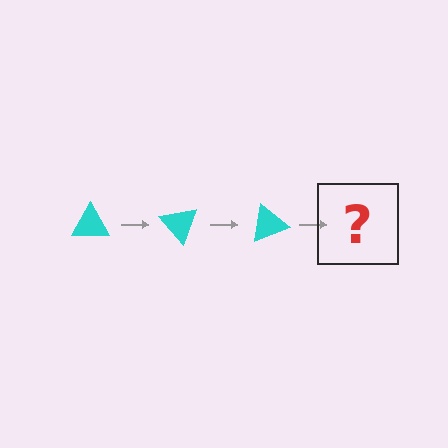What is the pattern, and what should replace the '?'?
The pattern is that the triangle rotates 50 degrees each step. The '?' should be a cyan triangle rotated 150 degrees.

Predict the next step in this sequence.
The next step is a cyan triangle rotated 150 degrees.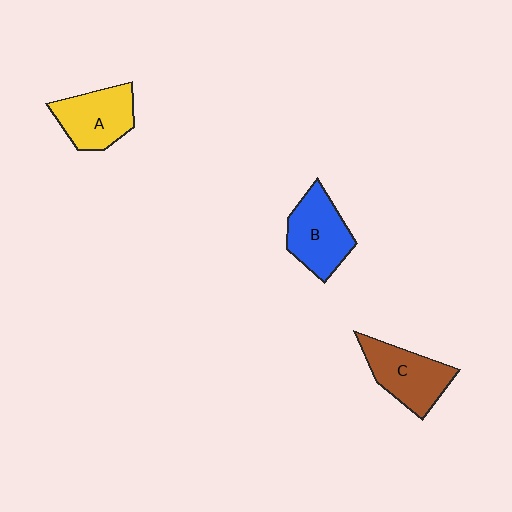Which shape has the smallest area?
Shape A (yellow).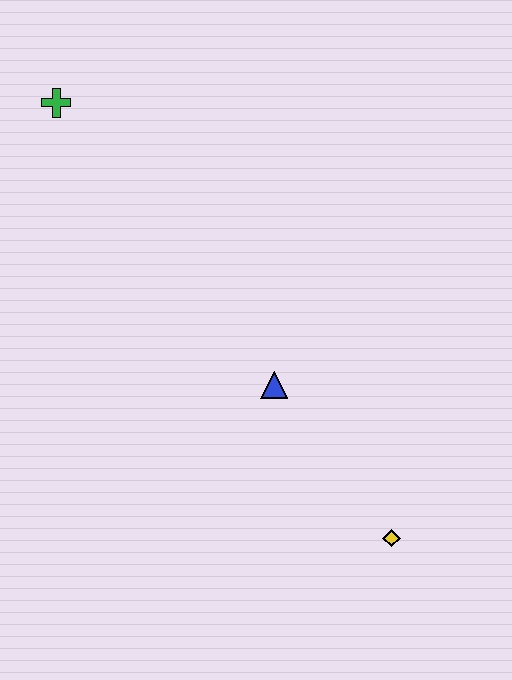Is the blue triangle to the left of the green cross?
No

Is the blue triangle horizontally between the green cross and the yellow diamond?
Yes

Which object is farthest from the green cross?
The yellow diamond is farthest from the green cross.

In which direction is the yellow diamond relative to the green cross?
The yellow diamond is below the green cross.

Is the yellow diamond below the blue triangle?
Yes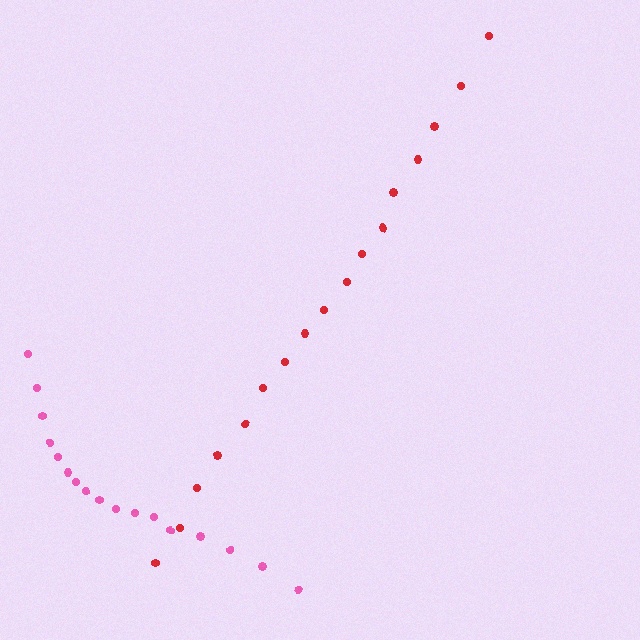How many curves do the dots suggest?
There are 2 distinct paths.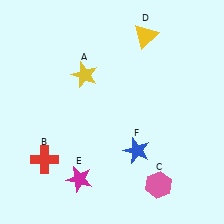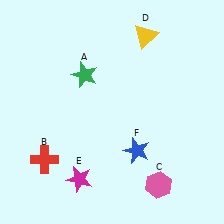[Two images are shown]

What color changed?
The star (A) changed from yellow in Image 1 to green in Image 2.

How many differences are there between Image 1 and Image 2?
There is 1 difference between the two images.